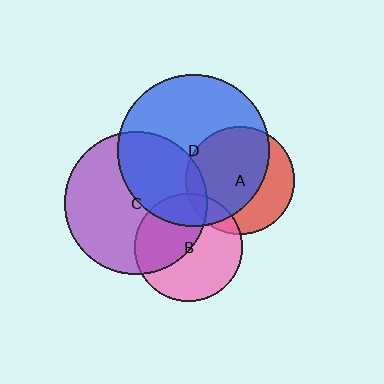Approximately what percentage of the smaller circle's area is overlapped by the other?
Approximately 10%.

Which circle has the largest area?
Circle D (blue).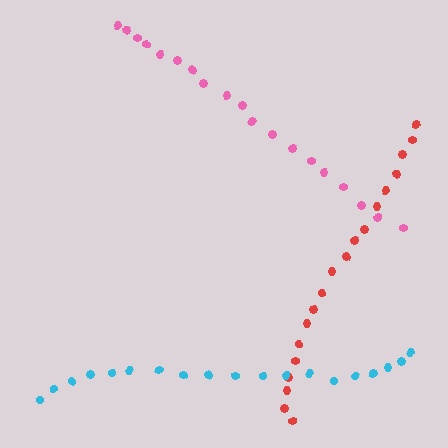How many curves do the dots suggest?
There are 3 distinct paths.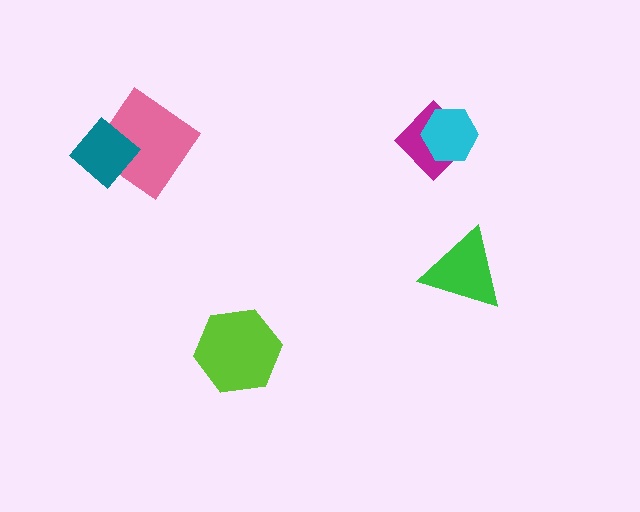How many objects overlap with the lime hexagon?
0 objects overlap with the lime hexagon.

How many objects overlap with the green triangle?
0 objects overlap with the green triangle.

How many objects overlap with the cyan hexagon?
1 object overlaps with the cyan hexagon.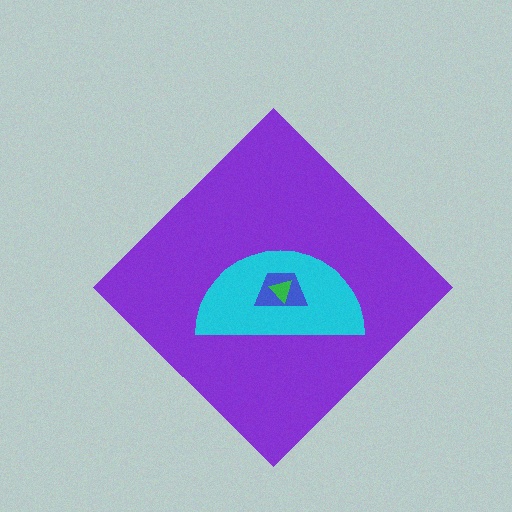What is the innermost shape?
The green triangle.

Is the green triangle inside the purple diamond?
Yes.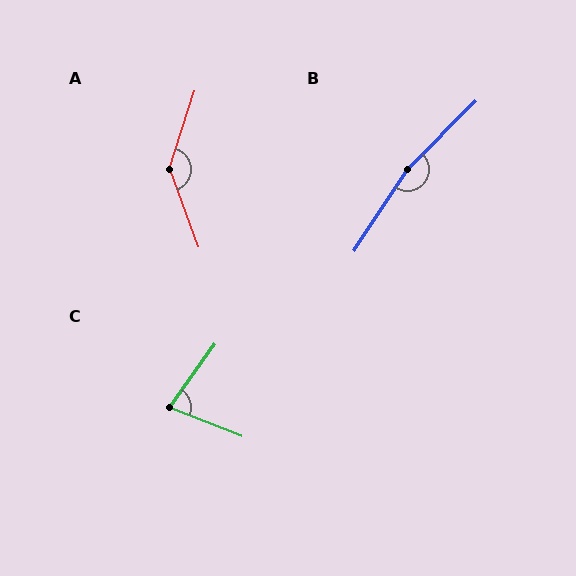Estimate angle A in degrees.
Approximately 142 degrees.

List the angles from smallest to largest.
C (76°), A (142°), B (168°).